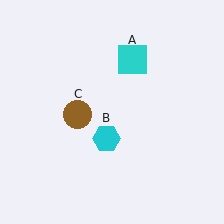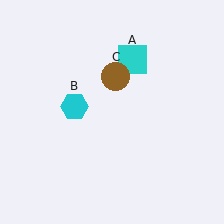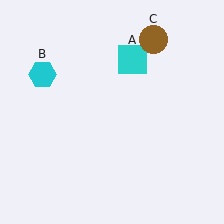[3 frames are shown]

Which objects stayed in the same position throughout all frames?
Cyan square (object A) remained stationary.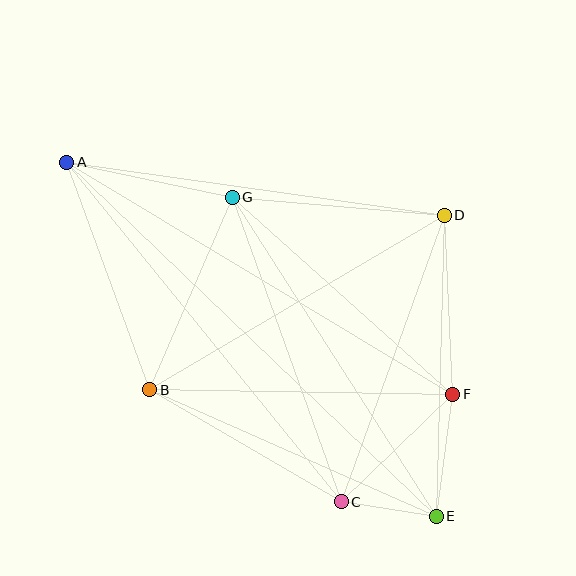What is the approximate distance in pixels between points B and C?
The distance between B and C is approximately 222 pixels.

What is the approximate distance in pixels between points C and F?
The distance between C and F is approximately 155 pixels.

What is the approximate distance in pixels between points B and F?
The distance between B and F is approximately 303 pixels.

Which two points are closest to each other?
Points C and E are closest to each other.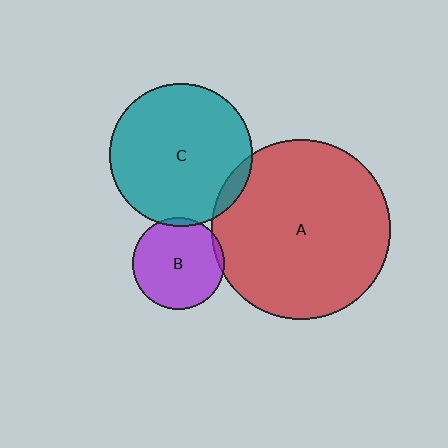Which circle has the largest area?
Circle A (red).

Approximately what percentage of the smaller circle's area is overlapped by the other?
Approximately 5%.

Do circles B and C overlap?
Yes.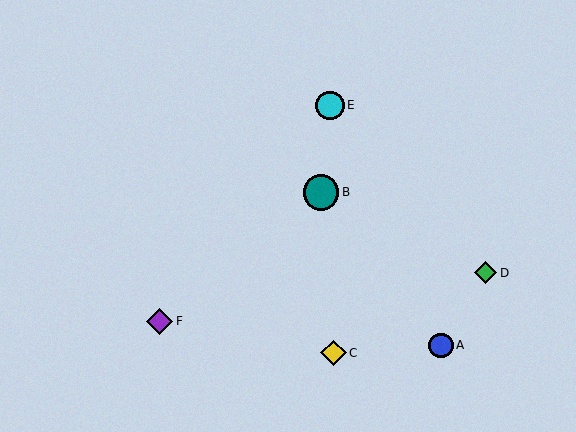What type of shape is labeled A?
Shape A is a blue circle.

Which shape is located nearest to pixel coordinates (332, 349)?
The yellow diamond (labeled C) at (334, 353) is nearest to that location.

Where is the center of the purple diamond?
The center of the purple diamond is at (159, 321).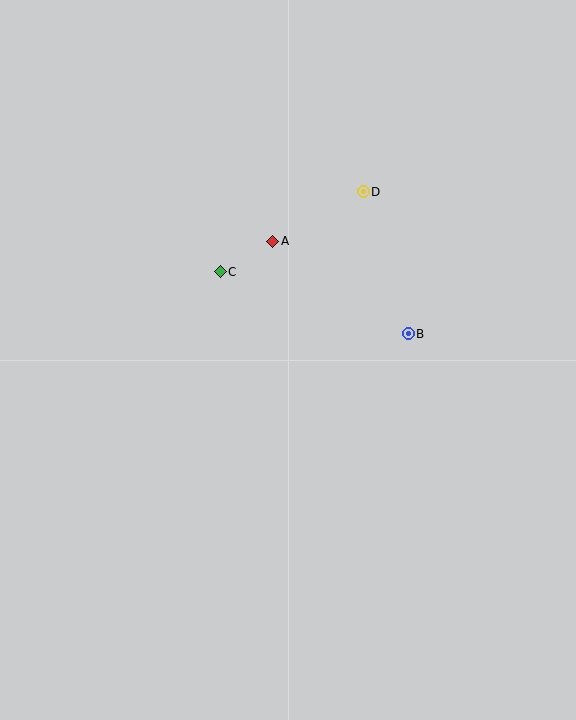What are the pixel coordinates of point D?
Point D is at (363, 192).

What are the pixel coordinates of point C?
Point C is at (220, 272).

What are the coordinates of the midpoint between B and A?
The midpoint between B and A is at (341, 288).